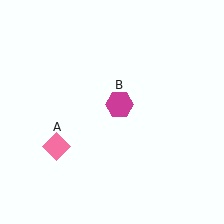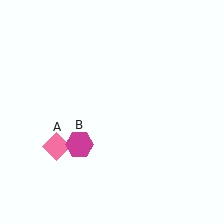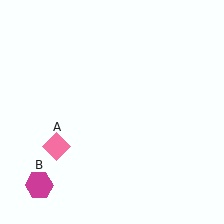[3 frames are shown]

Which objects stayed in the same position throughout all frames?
Pink diamond (object A) remained stationary.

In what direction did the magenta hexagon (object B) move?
The magenta hexagon (object B) moved down and to the left.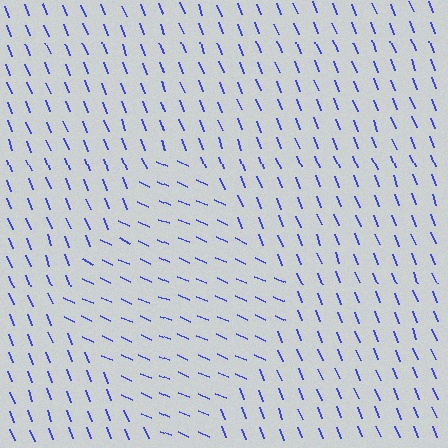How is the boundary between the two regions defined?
The boundary is defined purely by a change in line orientation (approximately 45 degrees difference). All lines are the same color and thickness.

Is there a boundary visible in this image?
Yes, there is a texture boundary formed by a change in line orientation.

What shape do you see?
I see a diamond.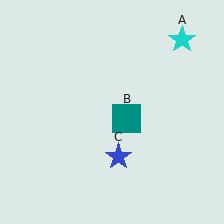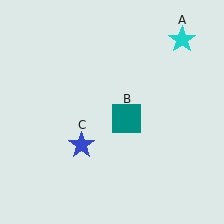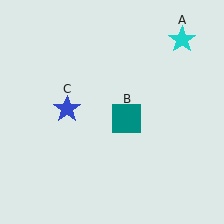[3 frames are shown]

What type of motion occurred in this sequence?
The blue star (object C) rotated clockwise around the center of the scene.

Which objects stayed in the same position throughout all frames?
Cyan star (object A) and teal square (object B) remained stationary.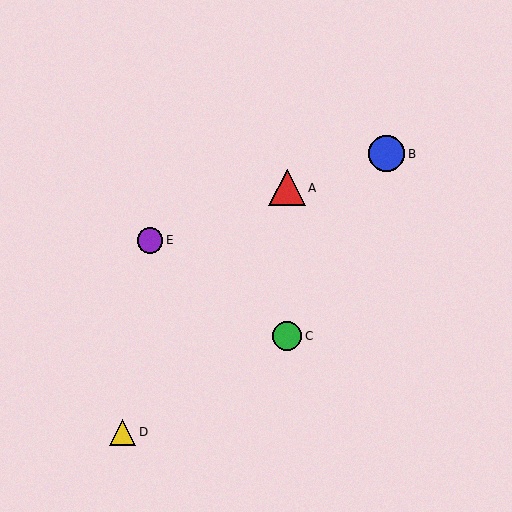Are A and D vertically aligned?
No, A is at x≈287 and D is at x≈123.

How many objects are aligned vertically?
2 objects (A, C) are aligned vertically.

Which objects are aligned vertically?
Objects A, C are aligned vertically.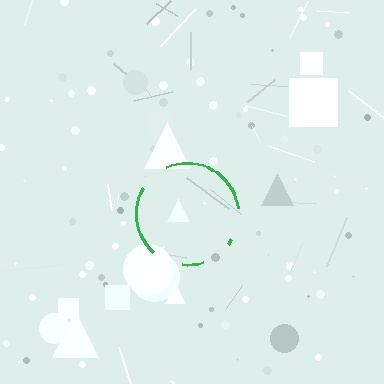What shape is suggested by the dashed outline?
The dashed outline suggests a circle.